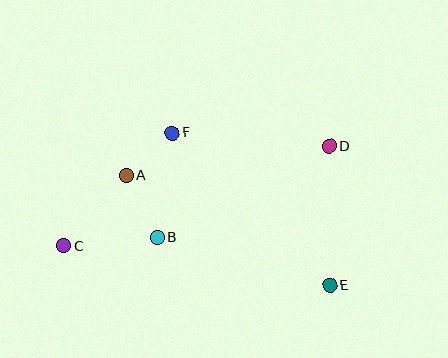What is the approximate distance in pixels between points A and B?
The distance between A and B is approximately 69 pixels.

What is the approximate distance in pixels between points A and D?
The distance between A and D is approximately 205 pixels.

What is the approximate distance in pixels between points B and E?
The distance between B and E is approximately 179 pixels.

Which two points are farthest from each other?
Points C and D are farthest from each other.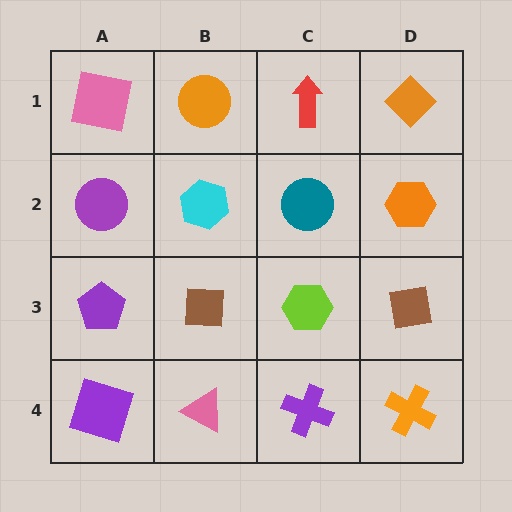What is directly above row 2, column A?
A pink square.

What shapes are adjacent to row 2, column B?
An orange circle (row 1, column B), a brown square (row 3, column B), a purple circle (row 2, column A), a teal circle (row 2, column C).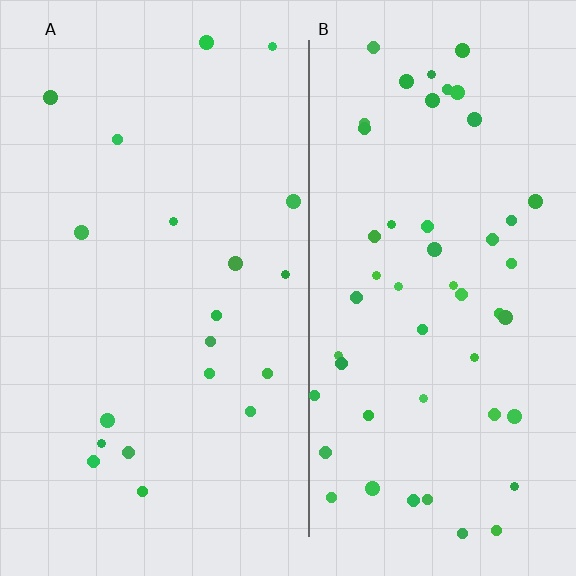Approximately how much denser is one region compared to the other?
Approximately 2.6× — region B over region A.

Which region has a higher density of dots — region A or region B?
B (the right).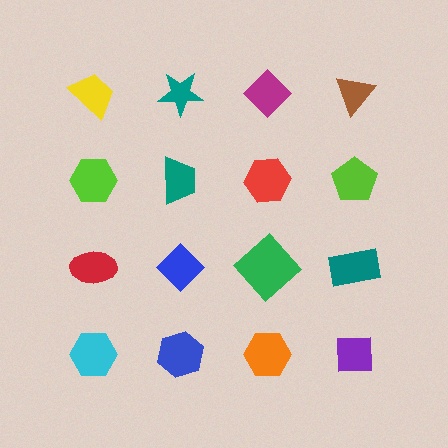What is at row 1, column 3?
A magenta diamond.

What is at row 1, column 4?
A brown triangle.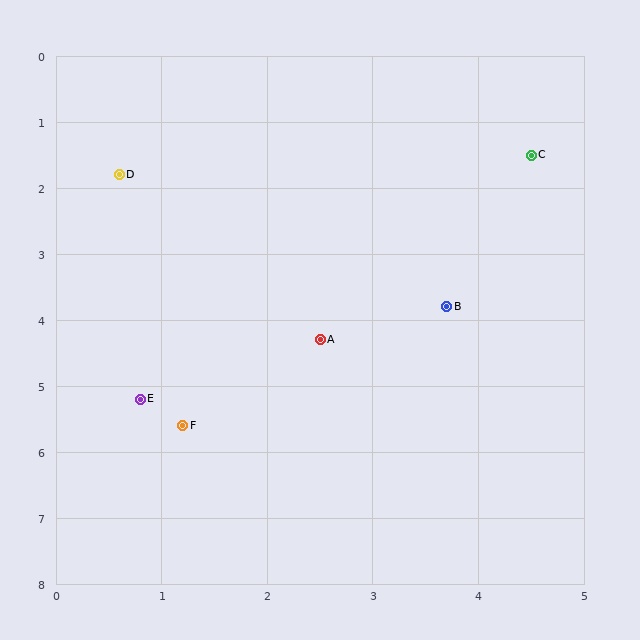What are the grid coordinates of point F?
Point F is at approximately (1.2, 5.6).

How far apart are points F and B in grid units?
Points F and B are about 3.1 grid units apart.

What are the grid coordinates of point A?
Point A is at approximately (2.5, 4.3).